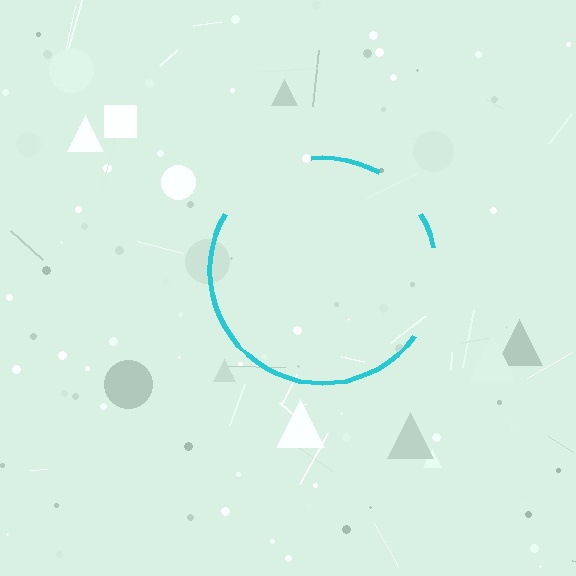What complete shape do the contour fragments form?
The contour fragments form a circle.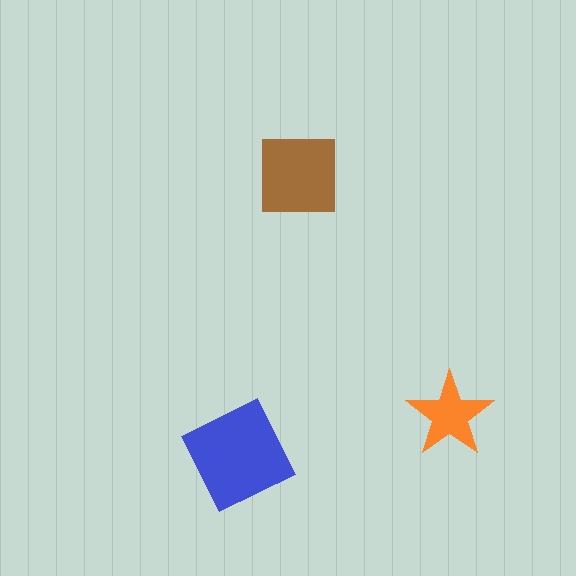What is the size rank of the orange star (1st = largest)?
3rd.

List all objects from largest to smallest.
The blue diamond, the brown square, the orange star.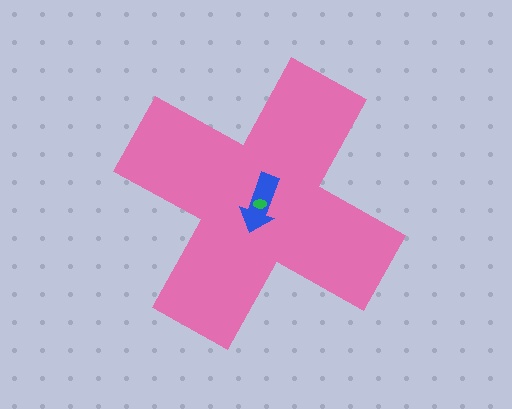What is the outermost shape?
The pink cross.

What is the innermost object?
The green ellipse.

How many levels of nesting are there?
3.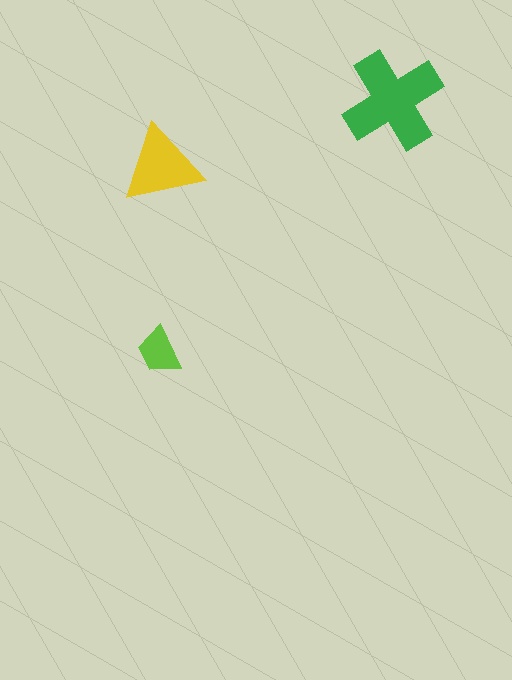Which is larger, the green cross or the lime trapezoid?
The green cross.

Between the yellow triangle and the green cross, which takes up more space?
The green cross.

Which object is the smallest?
The lime trapezoid.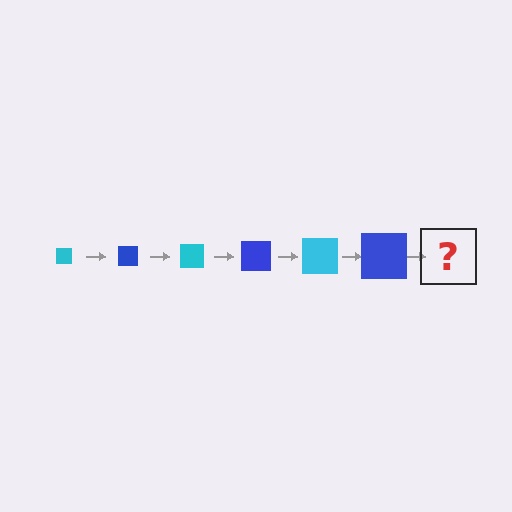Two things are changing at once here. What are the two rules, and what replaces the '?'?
The two rules are that the square grows larger each step and the color cycles through cyan and blue. The '?' should be a cyan square, larger than the previous one.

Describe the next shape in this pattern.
It should be a cyan square, larger than the previous one.